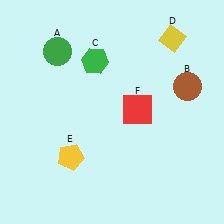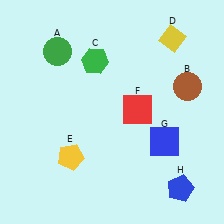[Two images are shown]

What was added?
A blue square (G), a blue pentagon (H) were added in Image 2.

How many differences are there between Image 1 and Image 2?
There are 2 differences between the two images.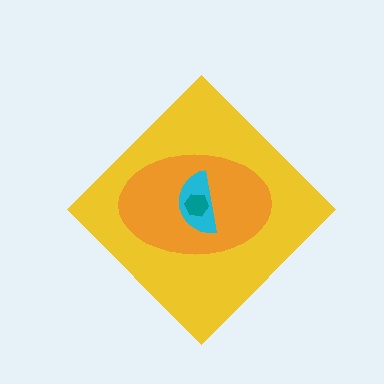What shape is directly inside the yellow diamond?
The orange ellipse.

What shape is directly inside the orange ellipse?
The cyan semicircle.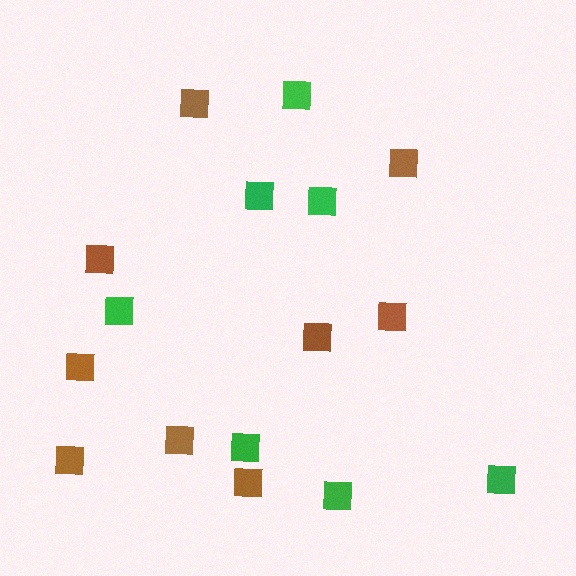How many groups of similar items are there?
There are 2 groups: one group of brown squares (9) and one group of green squares (7).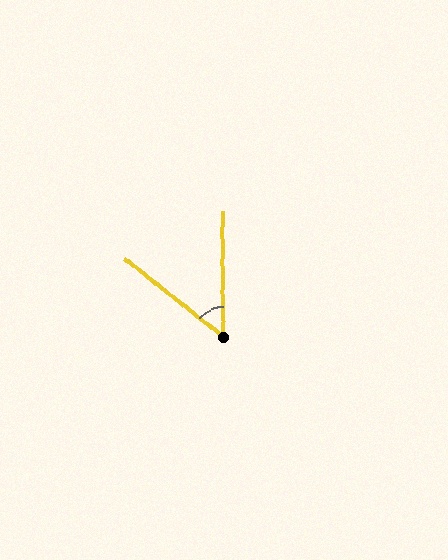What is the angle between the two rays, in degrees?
Approximately 51 degrees.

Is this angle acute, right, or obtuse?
It is acute.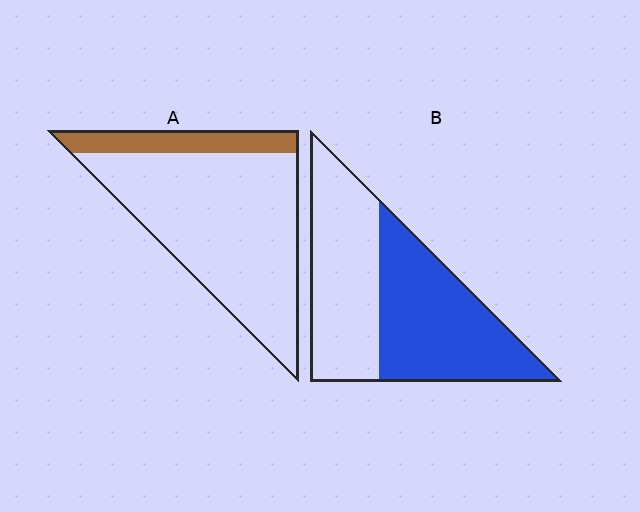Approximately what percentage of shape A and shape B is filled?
A is approximately 15% and B is approximately 55%.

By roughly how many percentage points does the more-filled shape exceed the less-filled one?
By roughly 35 percentage points (B over A).